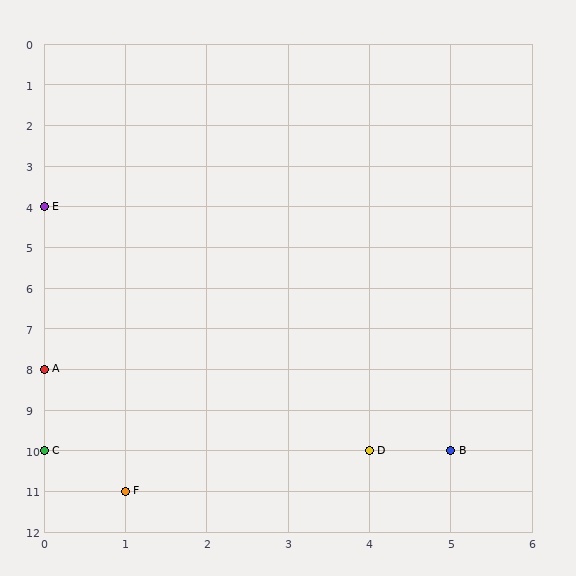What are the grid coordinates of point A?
Point A is at grid coordinates (0, 8).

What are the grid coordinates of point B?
Point B is at grid coordinates (5, 10).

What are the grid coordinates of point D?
Point D is at grid coordinates (4, 10).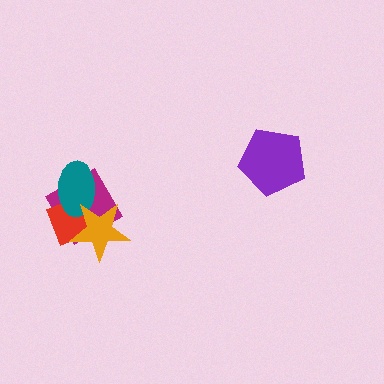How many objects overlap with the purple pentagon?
0 objects overlap with the purple pentagon.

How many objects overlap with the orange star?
3 objects overlap with the orange star.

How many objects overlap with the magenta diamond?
3 objects overlap with the magenta diamond.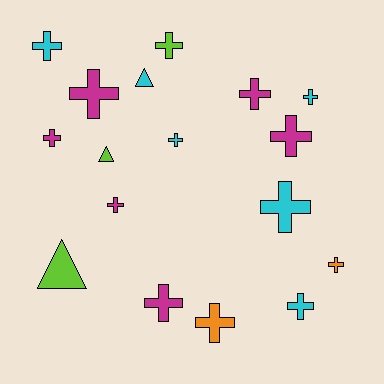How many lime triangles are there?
There are 2 lime triangles.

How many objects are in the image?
There are 17 objects.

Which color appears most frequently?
Magenta, with 6 objects.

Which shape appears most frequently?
Cross, with 14 objects.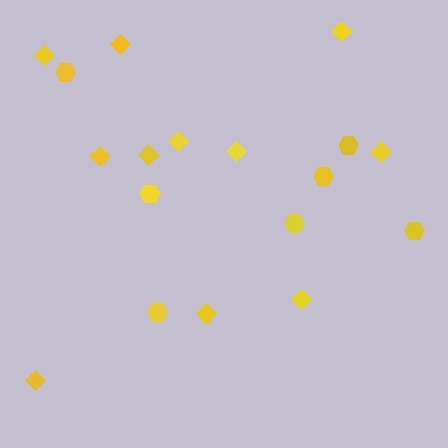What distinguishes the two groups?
There are 2 groups: one group of diamonds (11) and one group of hexagons (7).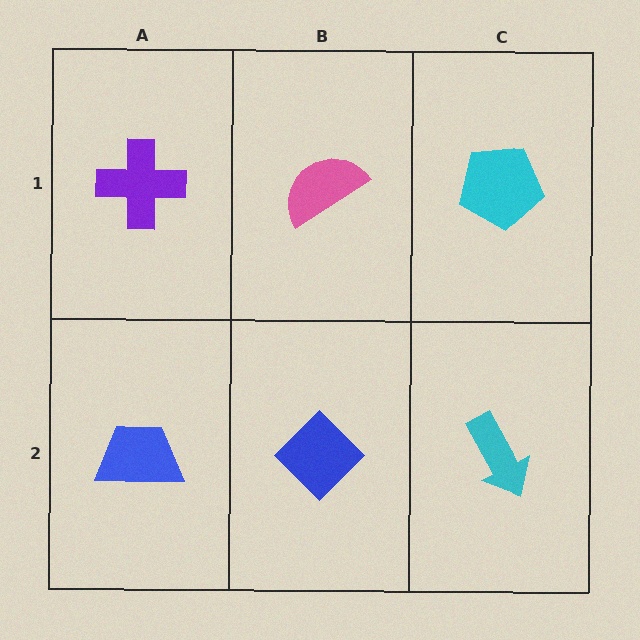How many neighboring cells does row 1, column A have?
2.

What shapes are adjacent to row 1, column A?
A blue trapezoid (row 2, column A), a pink semicircle (row 1, column B).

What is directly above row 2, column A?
A purple cross.